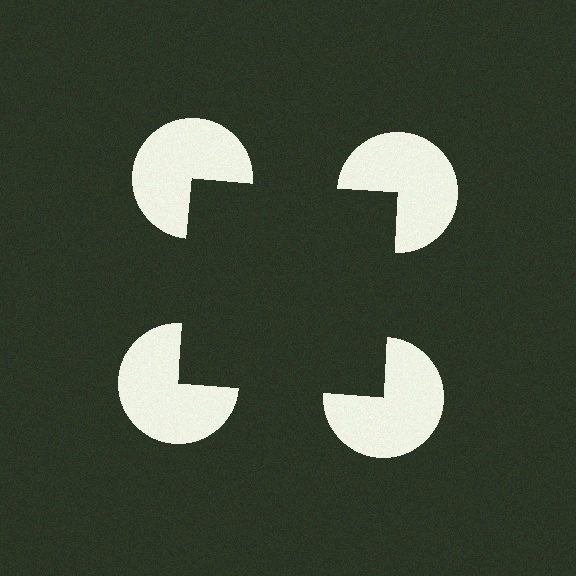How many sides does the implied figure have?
4 sides.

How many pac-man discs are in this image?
There are 4 — one at each vertex of the illusory square.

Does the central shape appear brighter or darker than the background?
It typically appears slightly darker than the background, even though no actual brightness change is drawn.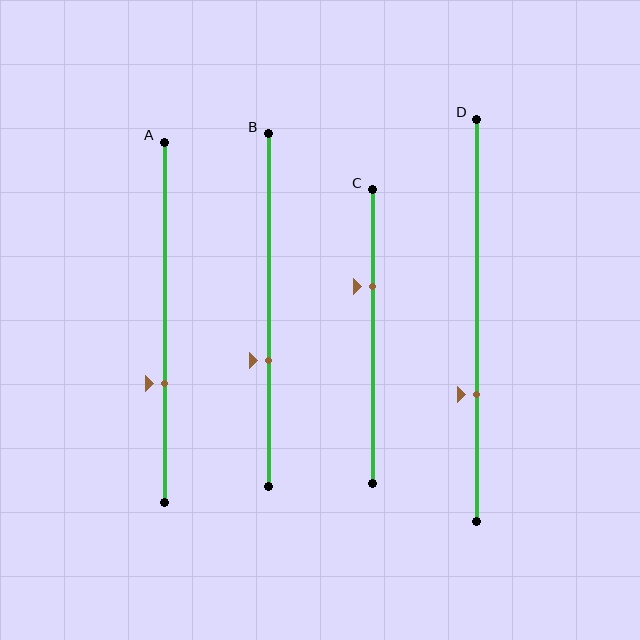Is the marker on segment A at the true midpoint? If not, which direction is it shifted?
No, the marker on segment A is shifted downward by about 17% of the segment length.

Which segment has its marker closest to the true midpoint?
Segment B has its marker closest to the true midpoint.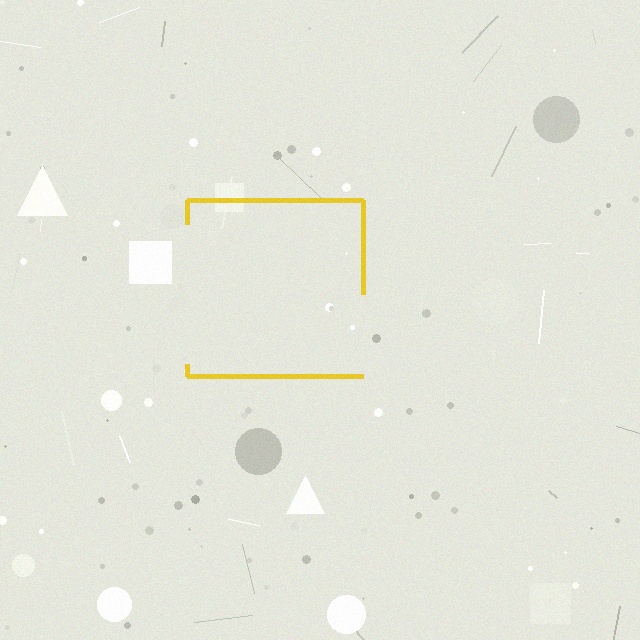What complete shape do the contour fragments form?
The contour fragments form a square.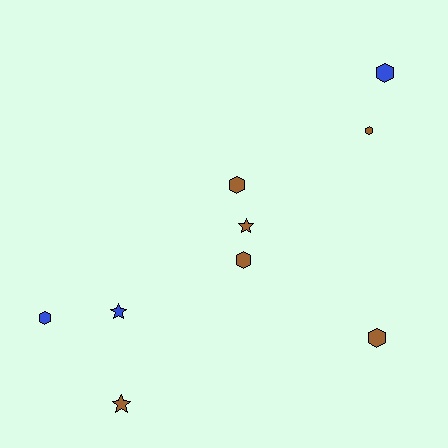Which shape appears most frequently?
Hexagon, with 6 objects.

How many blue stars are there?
There is 1 blue star.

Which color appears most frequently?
Brown, with 6 objects.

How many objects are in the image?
There are 9 objects.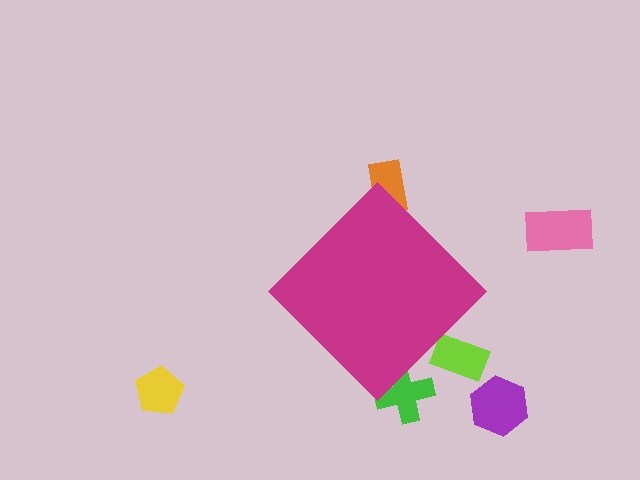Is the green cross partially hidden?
Yes, the green cross is partially hidden behind the magenta diamond.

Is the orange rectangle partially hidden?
Yes, the orange rectangle is partially hidden behind the magenta diamond.